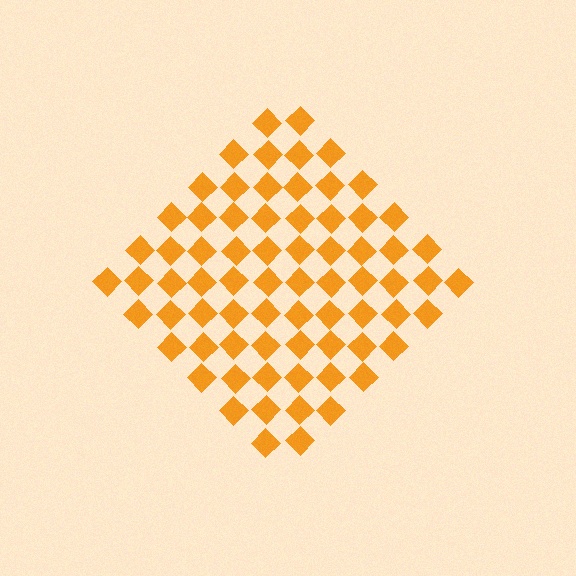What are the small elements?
The small elements are diamonds.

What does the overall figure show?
The overall figure shows a diamond.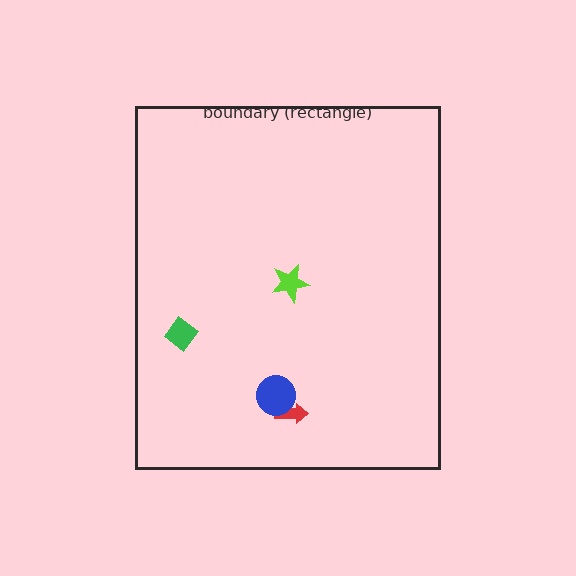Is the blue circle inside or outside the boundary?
Inside.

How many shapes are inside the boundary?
4 inside, 0 outside.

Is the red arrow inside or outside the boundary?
Inside.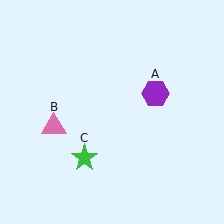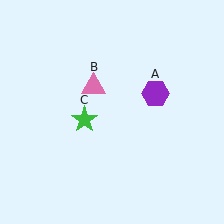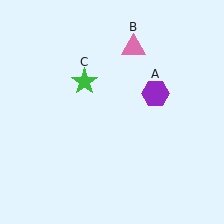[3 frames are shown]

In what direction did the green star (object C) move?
The green star (object C) moved up.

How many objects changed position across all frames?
2 objects changed position: pink triangle (object B), green star (object C).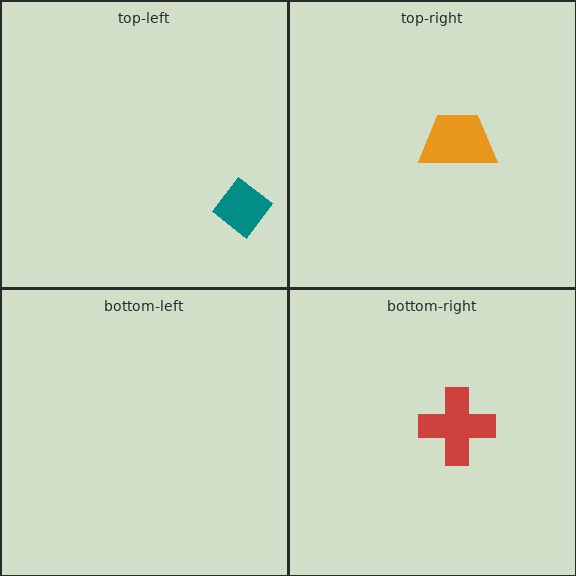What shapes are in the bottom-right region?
The red cross.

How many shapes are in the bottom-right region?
1.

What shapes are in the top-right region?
The orange trapezoid.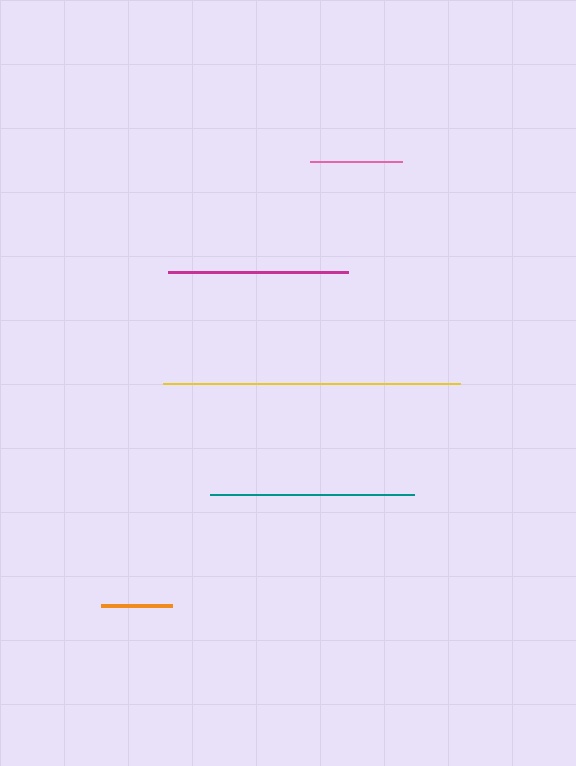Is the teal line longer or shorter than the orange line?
The teal line is longer than the orange line.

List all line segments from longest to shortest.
From longest to shortest: yellow, teal, magenta, pink, orange.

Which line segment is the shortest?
The orange line is the shortest at approximately 71 pixels.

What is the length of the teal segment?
The teal segment is approximately 204 pixels long.